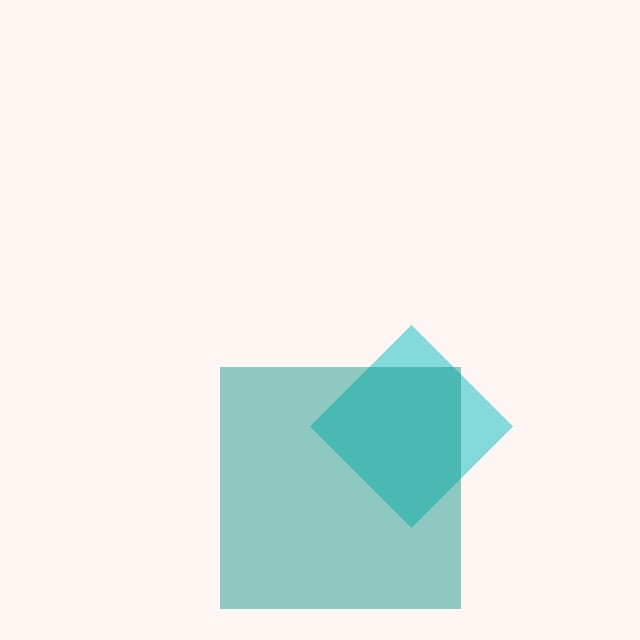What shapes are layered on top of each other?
The layered shapes are: a cyan diamond, a teal square.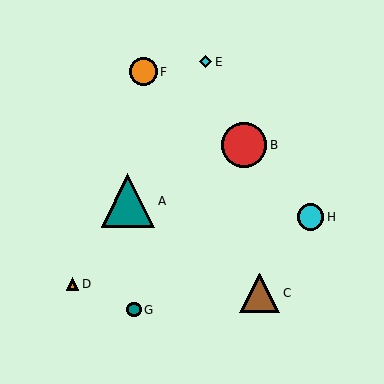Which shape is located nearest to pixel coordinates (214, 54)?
The cyan diamond (labeled E) at (206, 62) is nearest to that location.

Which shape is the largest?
The teal triangle (labeled A) is the largest.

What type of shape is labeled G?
Shape G is a teal circle.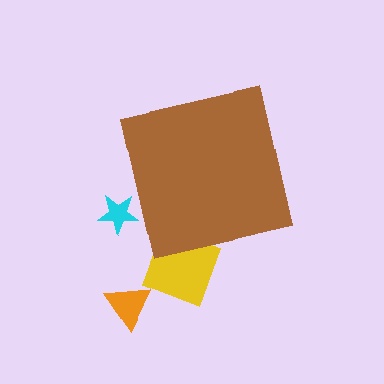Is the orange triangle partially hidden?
No, the orange triangle is fully visible.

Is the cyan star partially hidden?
Yes, the cyan star is partially hidden behind the brown square.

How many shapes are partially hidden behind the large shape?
2 shapes are partially hidden.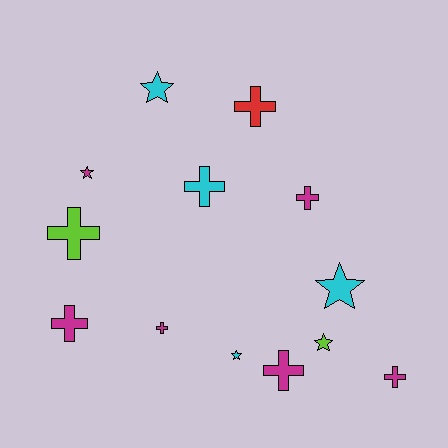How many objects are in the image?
There are 13 objects.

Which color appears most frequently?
Magenta, with 6 objects.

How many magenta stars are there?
There is 1 magenta star.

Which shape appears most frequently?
Cross, with 8 objects.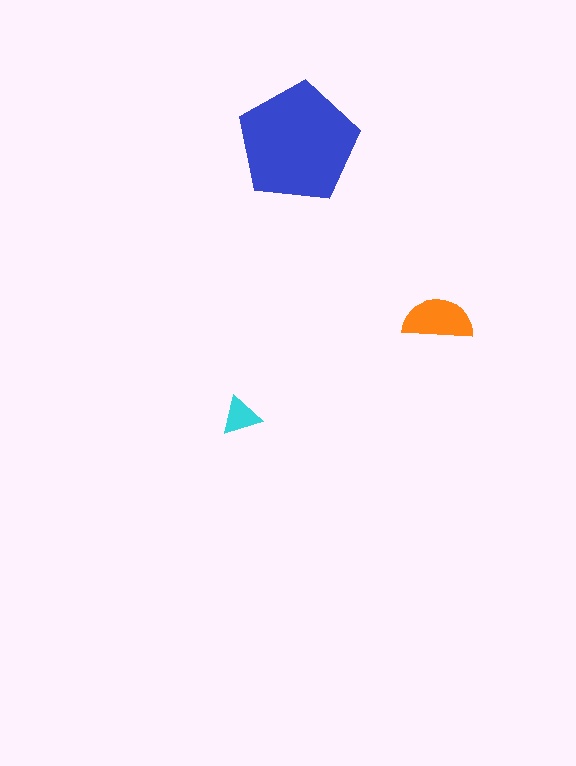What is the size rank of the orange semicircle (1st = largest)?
2nd.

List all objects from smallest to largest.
The cyan triangle, the orange semicircle, the blue pentagon.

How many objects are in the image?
There are 3 objects in the image.